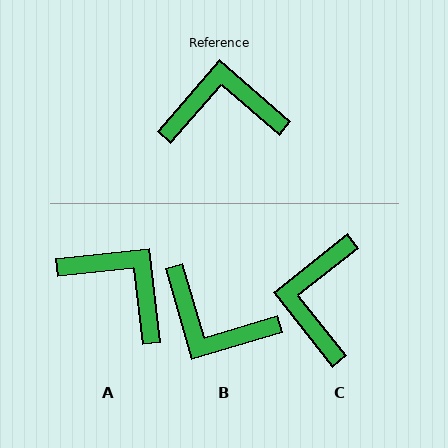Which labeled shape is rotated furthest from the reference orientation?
B, about 147 degrees away.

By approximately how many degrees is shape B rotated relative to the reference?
Approximately 147 degrees counter-clockwise.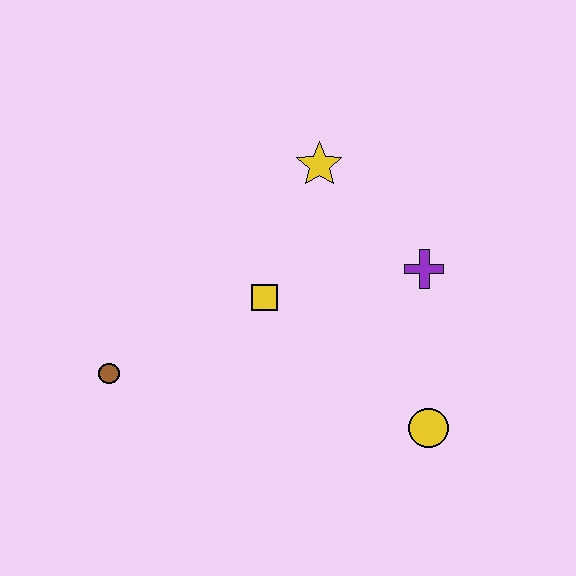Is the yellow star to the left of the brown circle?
No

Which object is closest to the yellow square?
The yellow star is closest to the yellow square.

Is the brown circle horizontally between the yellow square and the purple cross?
No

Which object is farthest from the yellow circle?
The brown circle is farthest from the yellow circle.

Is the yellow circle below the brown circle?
Yes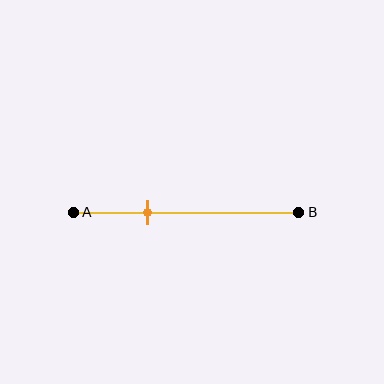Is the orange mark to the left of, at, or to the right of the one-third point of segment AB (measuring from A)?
The orange mark is approximately at the one-third point of segment AB.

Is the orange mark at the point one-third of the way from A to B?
Yes, the mark is approximately at the one-third point.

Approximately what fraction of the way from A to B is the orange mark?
The orange mark is approximately 35% of the way from A to B.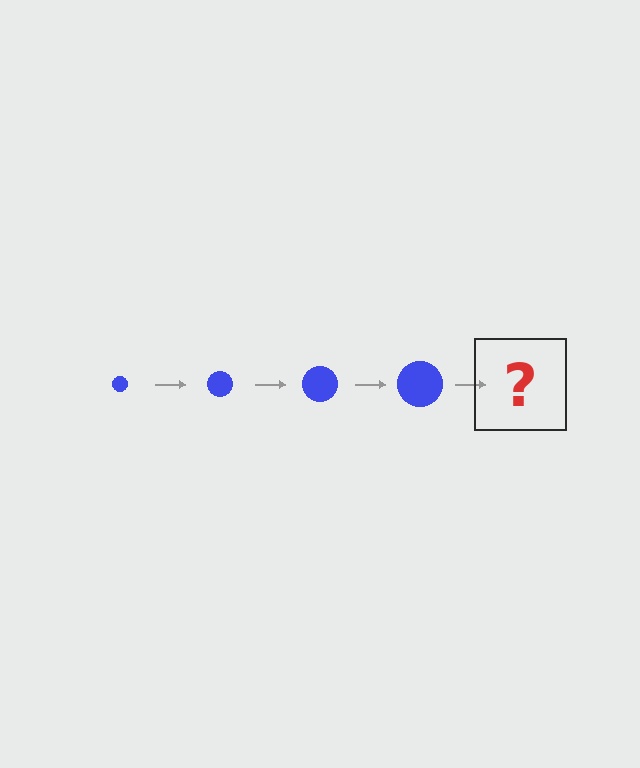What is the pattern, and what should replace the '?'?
The pattern is that the circle gets progressively larger each step. The '?' should be a blue circle, larger than the previous one.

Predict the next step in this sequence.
The next step is a blue circle, larger than the previous one.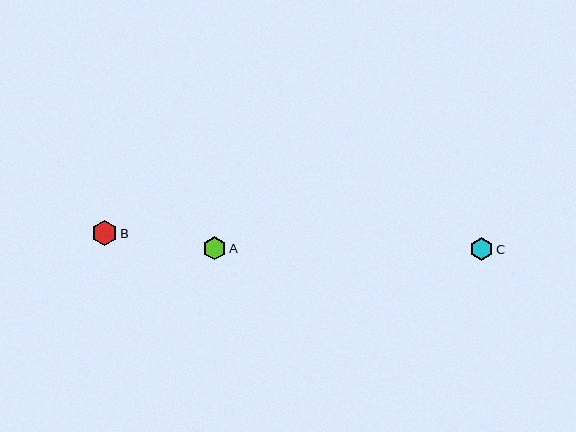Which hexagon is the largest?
Hexagon B is the largest with a size of approximately 25 pixels.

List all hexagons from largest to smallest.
From largest to smallest: B, A, C.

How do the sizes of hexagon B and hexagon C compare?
Hexagon B and hexagon C are approximately the same size.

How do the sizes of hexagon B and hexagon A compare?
Hexagon B and hexagon A are approximately the same size.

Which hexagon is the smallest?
Hexagon C is the smallest with a size of approximately 23 pixels.